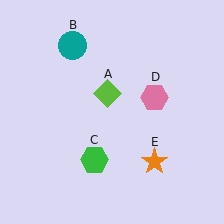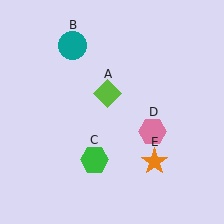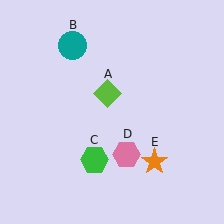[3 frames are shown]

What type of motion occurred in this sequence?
The pink hexagon (object D) rotated clockwise around the center of the scene.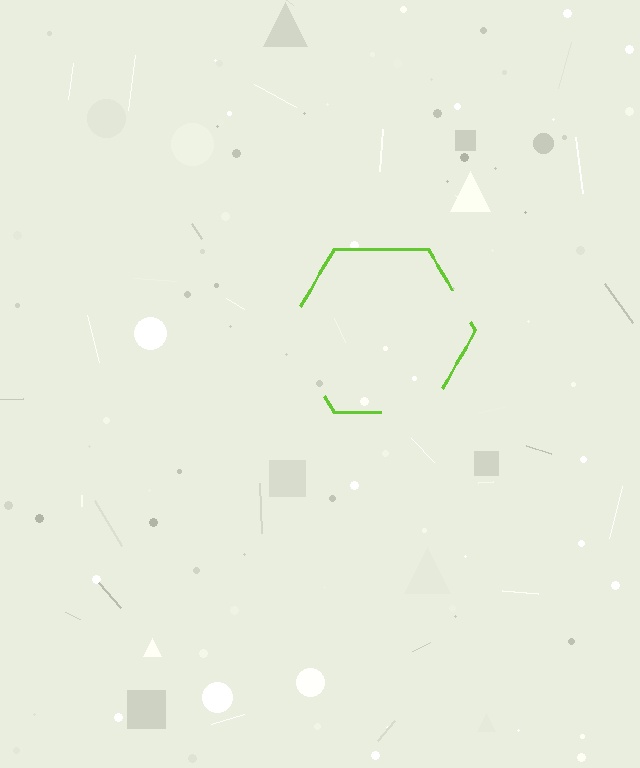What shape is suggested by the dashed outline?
The dashed outline suggests a hexagon.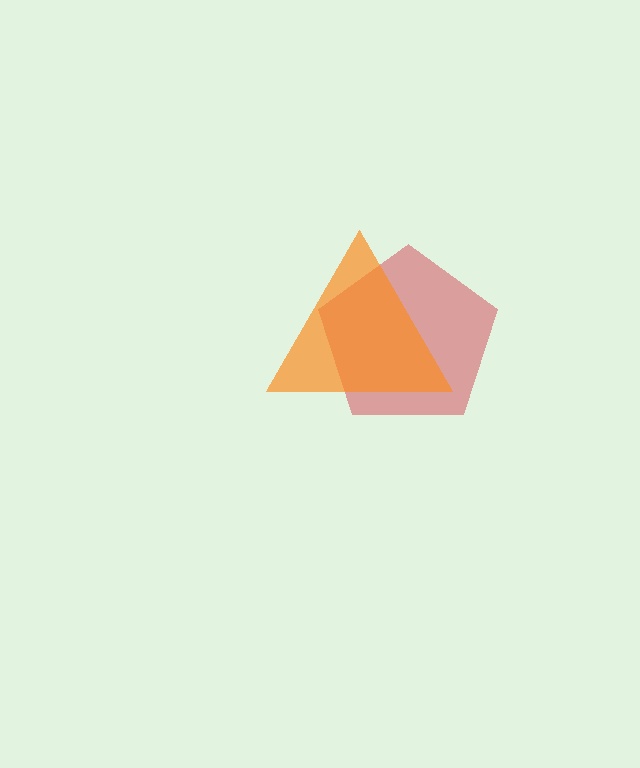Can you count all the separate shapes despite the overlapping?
Yes, there are 2 separate shapes.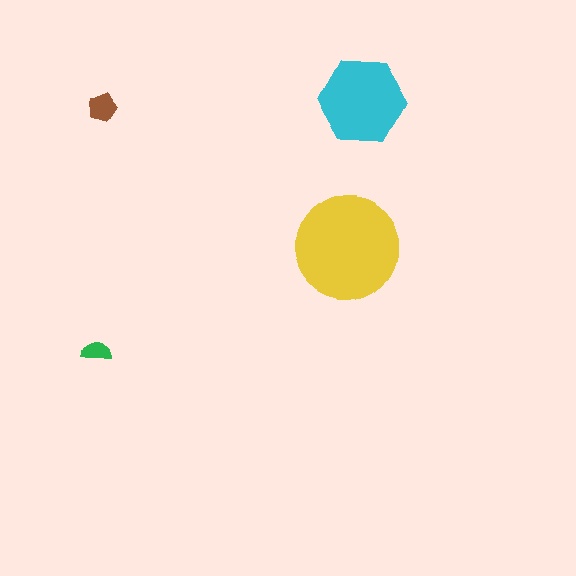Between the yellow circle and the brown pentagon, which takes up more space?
The yellow circle.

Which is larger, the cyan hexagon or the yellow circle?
The yellow circle.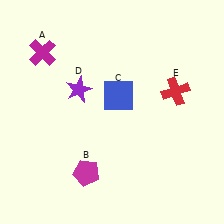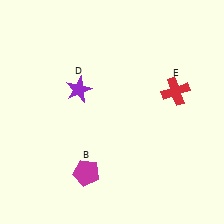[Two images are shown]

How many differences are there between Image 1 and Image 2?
There are 2 differences between the two images.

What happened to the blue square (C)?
The blue square (C) was removed in Image 2. It was in the top-right area of Image 1.